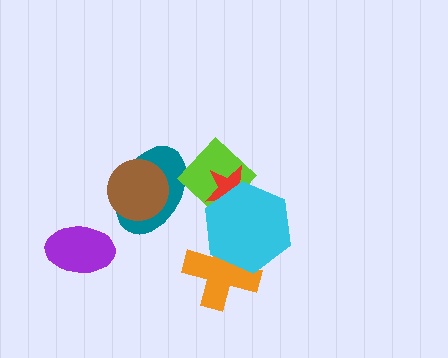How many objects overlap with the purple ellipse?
0 objects overlap with the purple ellipse.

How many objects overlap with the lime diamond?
3 objects overlap with the lime diamond.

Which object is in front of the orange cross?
The cyan hexagon is in front of the orange cross.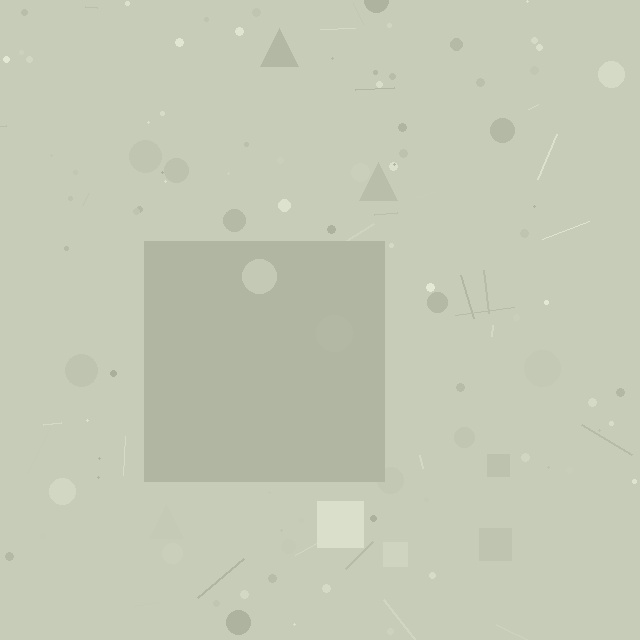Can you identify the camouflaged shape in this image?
The camouflaged shape is a square.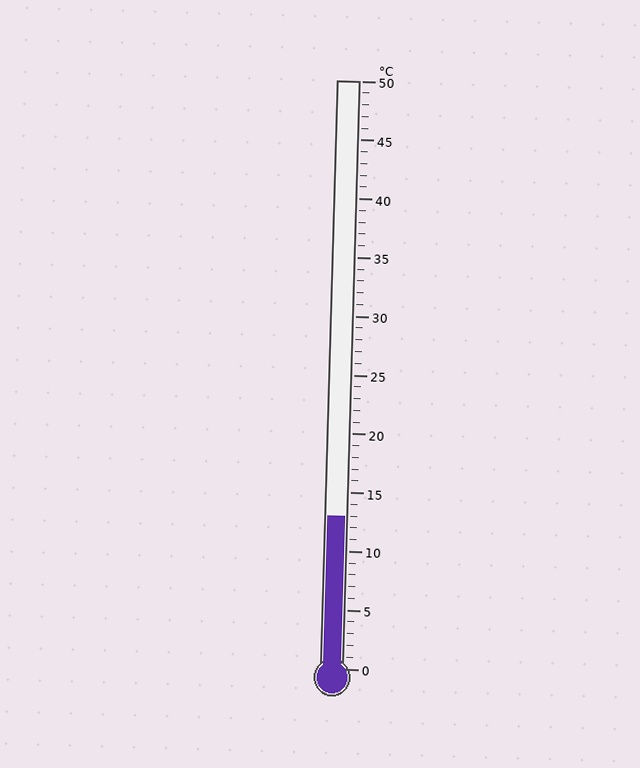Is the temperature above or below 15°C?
The temperature is below 15°C.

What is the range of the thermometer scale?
The thermometer scale ranges from 0°C to 50°C.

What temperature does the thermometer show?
The thermometer shows approximately 13°C.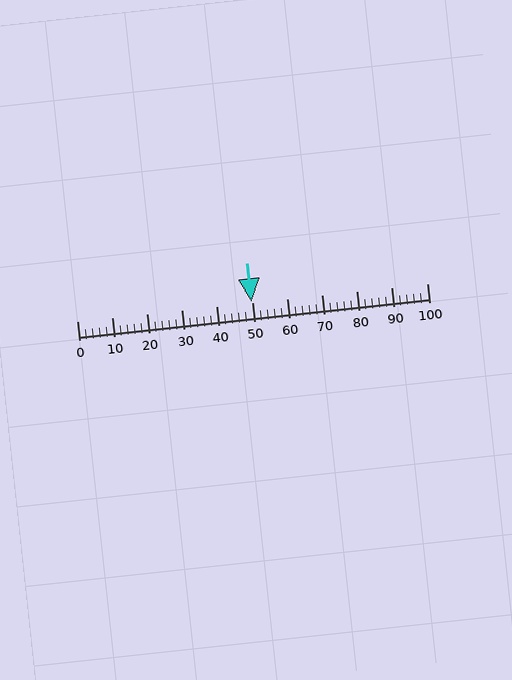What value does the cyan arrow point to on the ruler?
The cyan arrow points to approximately 50.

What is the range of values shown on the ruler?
The ruler shows values from 0 to 100.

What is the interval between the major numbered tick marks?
The major tick marks are spaced 10 units apart.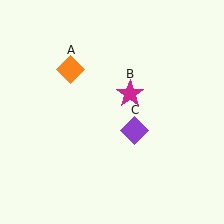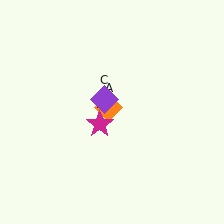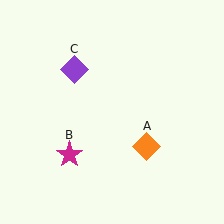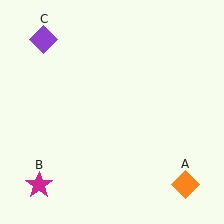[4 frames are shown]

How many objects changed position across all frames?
3 objects changed position: orange diamond (object A), magenta star (object B), purple diamond (object C).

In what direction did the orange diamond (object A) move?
The orange diamond (object A) moved down and to the right.